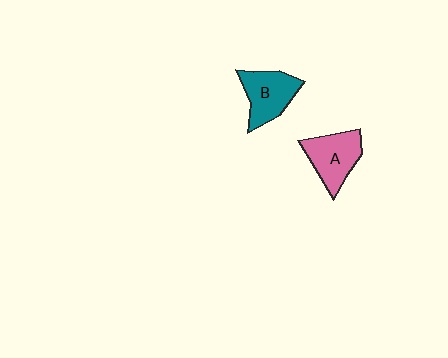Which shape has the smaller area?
Shape B (teal).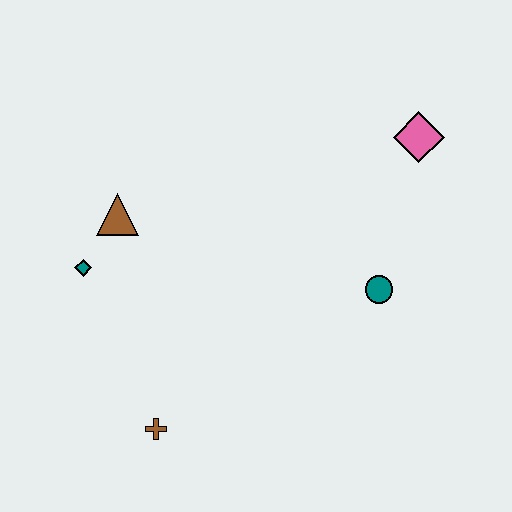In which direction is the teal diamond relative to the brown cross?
The teal diamond is above the brown cross.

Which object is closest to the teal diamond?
The brown triangle is closest to the teal diamond.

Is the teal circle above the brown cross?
Yes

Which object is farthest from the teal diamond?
The pink diamond is farthest from the teal diamond.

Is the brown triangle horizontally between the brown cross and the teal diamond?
Yes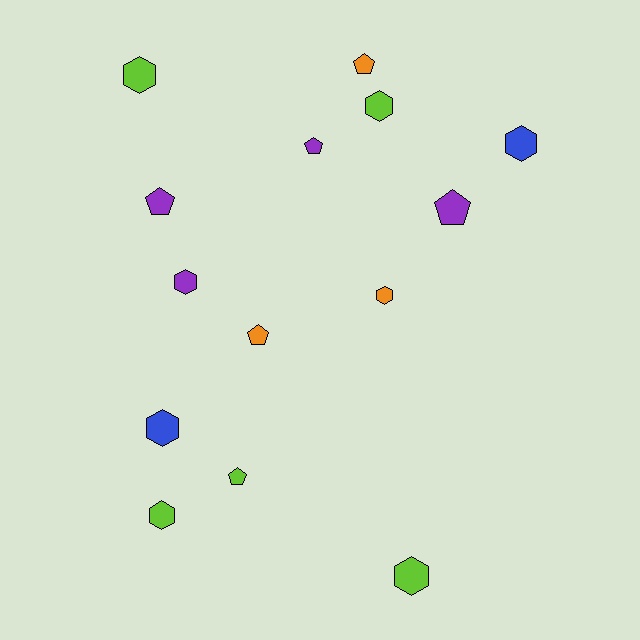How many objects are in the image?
There are 14 objects.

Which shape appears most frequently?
Hexagon, with 8 objects.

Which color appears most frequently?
Lime, with 5 objects.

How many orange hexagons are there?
There is 1 orange hexagon.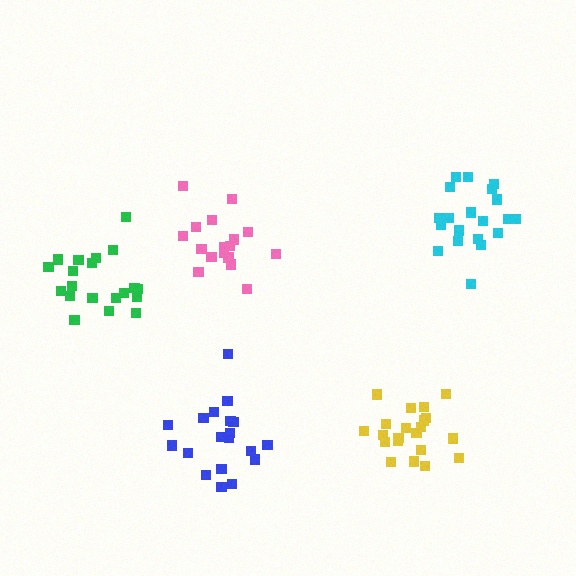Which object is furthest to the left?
The green cluster is leftmost.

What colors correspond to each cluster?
The clusters are colored: yellow, blue, pink, cyan, green.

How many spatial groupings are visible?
There are 5 spatial groupings.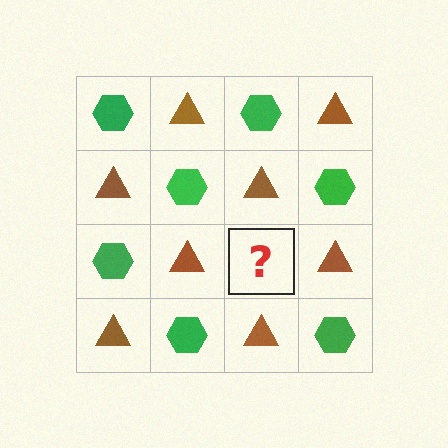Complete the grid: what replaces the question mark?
The question mark should be replaced with a green hexagon.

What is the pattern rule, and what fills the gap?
The rule is that it alternates green hexagon and brown triangle in a checkerboard pattern. The gap should be filled with a green hexagon.